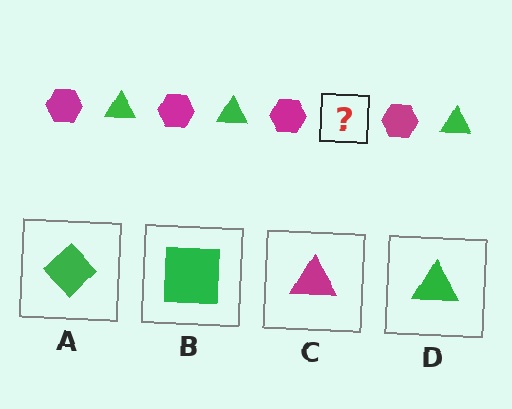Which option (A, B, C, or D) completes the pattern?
D.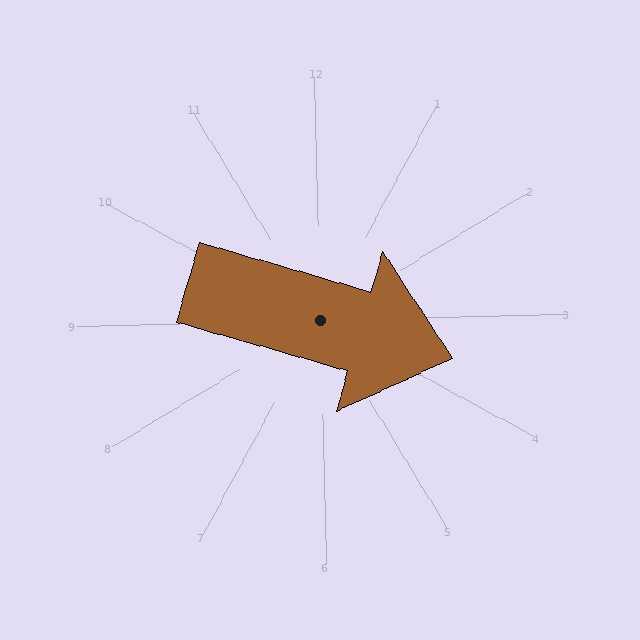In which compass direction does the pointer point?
East.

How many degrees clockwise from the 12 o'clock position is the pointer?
Approximately 107 degrees.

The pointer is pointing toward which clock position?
Roughly 4 o'clock.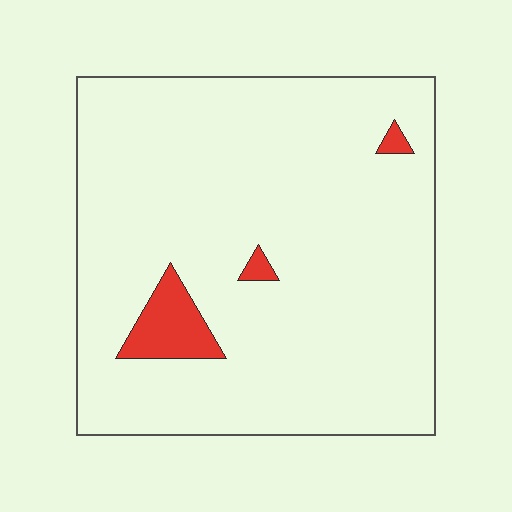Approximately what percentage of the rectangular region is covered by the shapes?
Approximately 5%.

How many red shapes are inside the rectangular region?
3.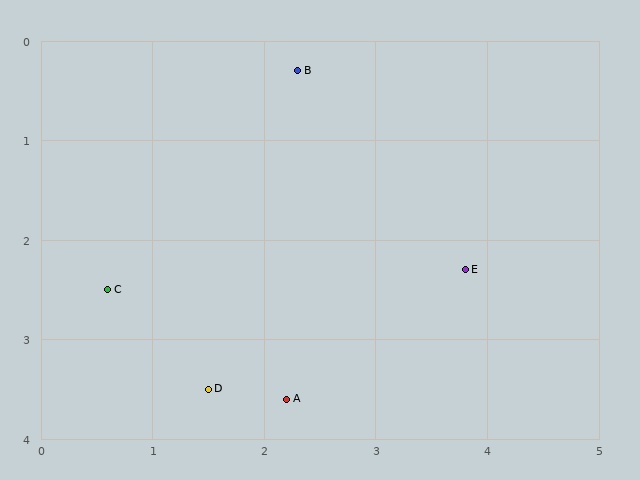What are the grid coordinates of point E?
Point E is at approximately (3.8, 2.3).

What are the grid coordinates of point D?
Point D is at approximately (1.5, 3.5).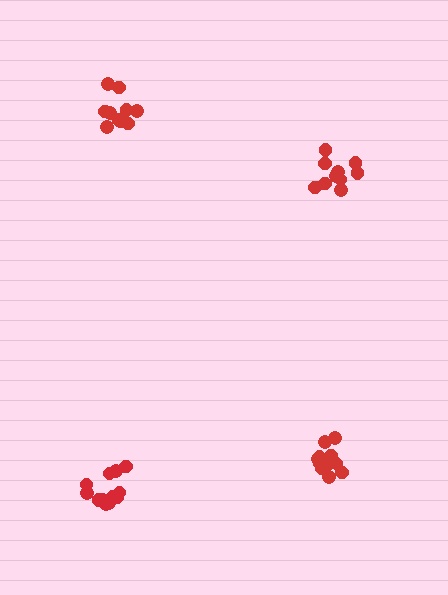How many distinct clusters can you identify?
There are 4 distinct clusters.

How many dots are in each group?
Group 1: 10 dots, Group 2: 10 dots, Group 3: 12 dots, Group 4: 13 dots (45 total).